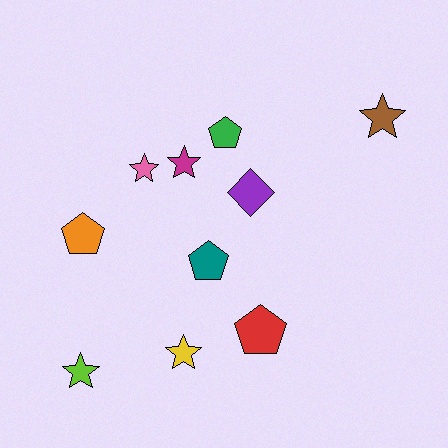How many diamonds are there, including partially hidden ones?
There is 1 diamond.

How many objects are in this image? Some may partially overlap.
There are 10 objects.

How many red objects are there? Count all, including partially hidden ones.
There is 1 red object.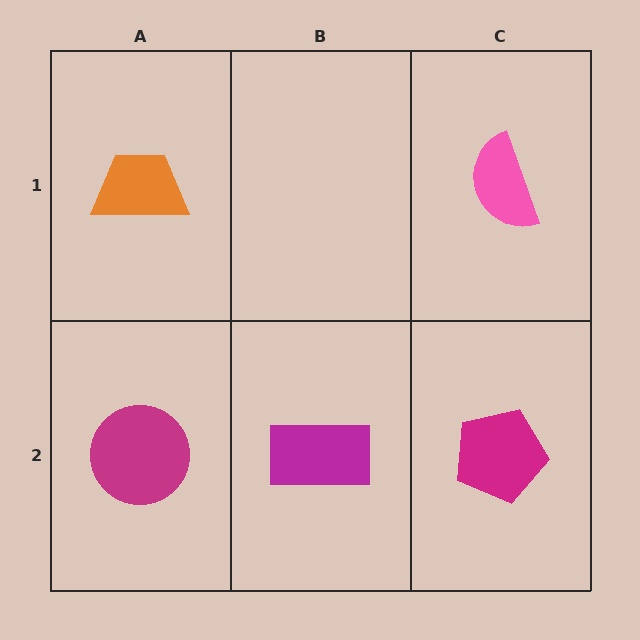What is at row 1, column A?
An orange trapezoid.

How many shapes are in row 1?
2 shapes.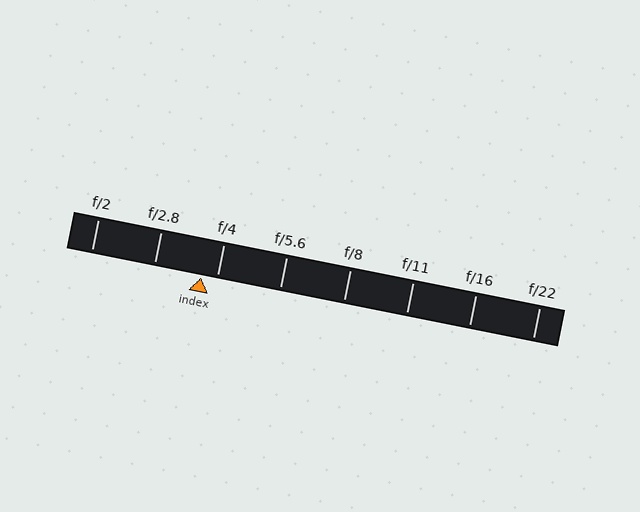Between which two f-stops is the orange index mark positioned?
The index mark is between f/2.8 and f/4.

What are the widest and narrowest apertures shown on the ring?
The widest aperture shown is f/2 and the narrowest is f/22.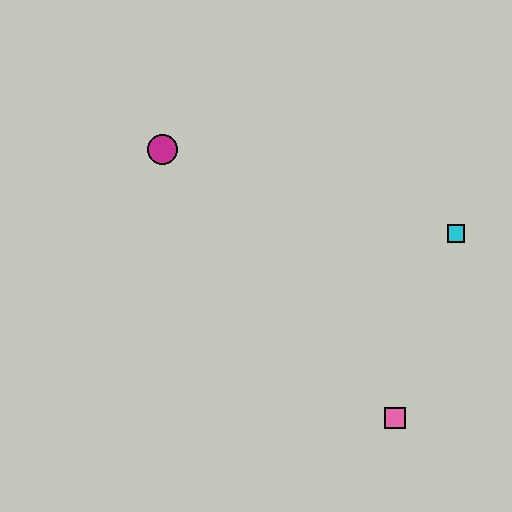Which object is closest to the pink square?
The cyan square is closest to the pink square.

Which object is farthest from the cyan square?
The magenta circle is farthest from the cyan square.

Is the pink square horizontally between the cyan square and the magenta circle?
Yes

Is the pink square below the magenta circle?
Yes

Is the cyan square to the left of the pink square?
No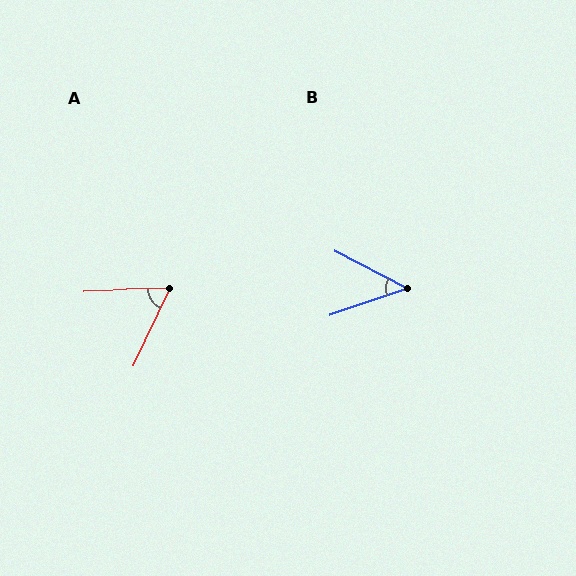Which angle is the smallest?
B, at approximately 46 degrees.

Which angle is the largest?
A, at approximately 63 degrees.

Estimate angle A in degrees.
Approximately 63 degrees.